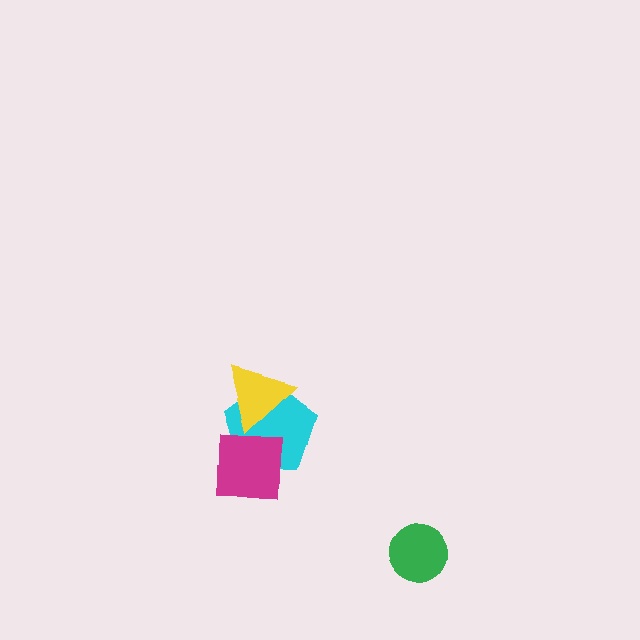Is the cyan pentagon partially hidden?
Yes, it is partially covered by another shape.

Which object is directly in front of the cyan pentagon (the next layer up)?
The magenta square is directly in front of the cyan pentagon.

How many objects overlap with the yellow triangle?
2 objects overlap with the yellow triangle.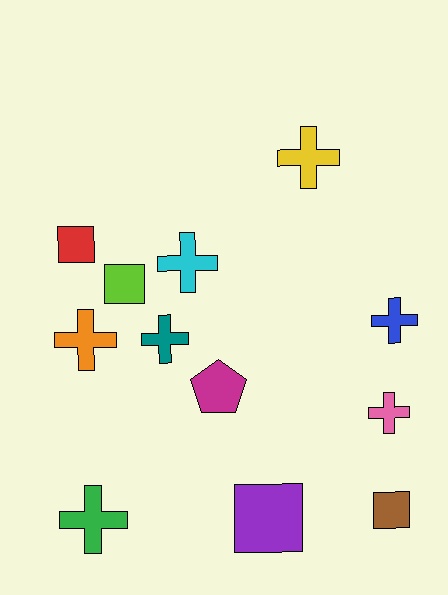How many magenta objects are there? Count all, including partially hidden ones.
There is 1 magenta object.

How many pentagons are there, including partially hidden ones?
There is 1 pentagon.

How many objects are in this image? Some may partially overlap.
There are 12 objects.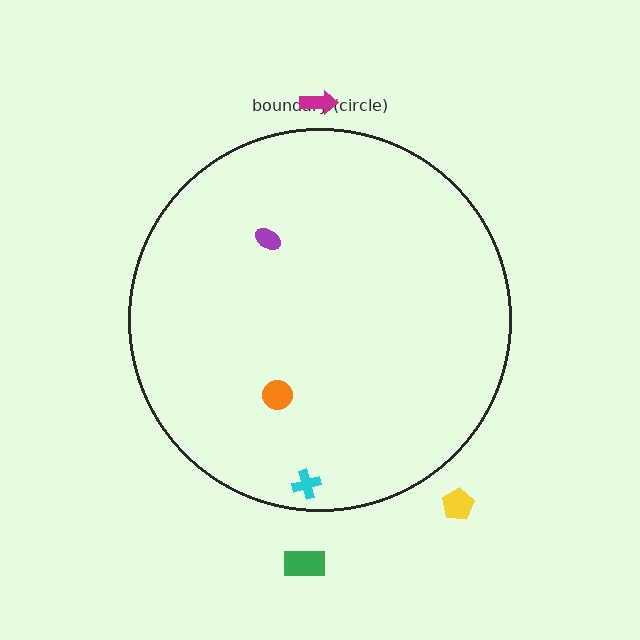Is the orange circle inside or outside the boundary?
Inside.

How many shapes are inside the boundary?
3 inside, 3 outside.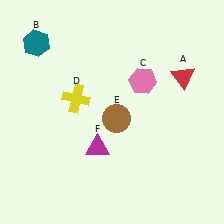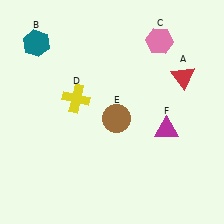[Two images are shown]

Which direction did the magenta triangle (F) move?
The magenta triangle (F) moved right.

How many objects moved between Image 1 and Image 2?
2 objects moved between the two images.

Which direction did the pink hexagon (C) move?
The pink hexagon (C) moved up.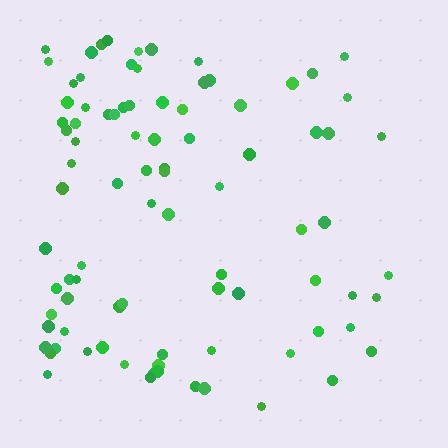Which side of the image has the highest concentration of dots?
The left.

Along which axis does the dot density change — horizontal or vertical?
Horizontal.